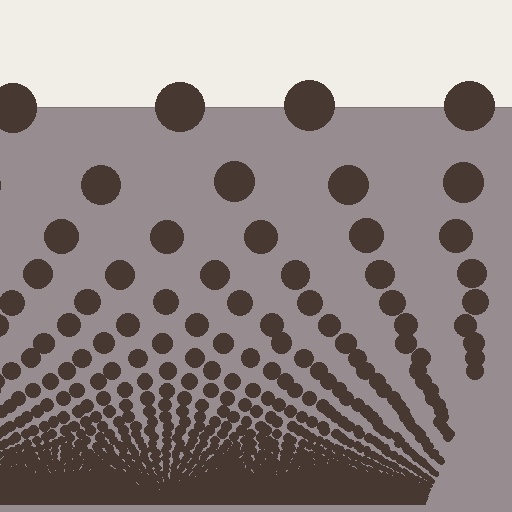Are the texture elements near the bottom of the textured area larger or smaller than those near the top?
Smaller. The gradient is inverted — elements near the bottom are smaller and denser.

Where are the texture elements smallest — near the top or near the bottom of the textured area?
Near the bottom.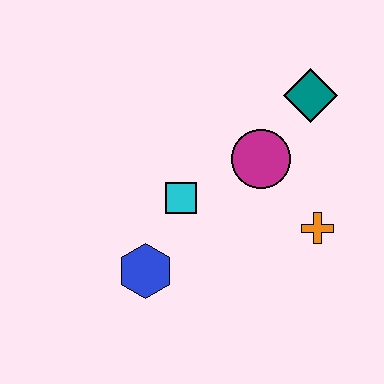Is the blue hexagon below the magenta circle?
Yes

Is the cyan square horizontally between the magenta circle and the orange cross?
No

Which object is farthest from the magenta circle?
The blue hexagon is farthest from the magenta circle.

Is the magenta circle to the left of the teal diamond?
Yes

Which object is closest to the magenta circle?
The teal diamond is closest to the magenta circle.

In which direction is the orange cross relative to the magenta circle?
The orange cross is below the magenta circle.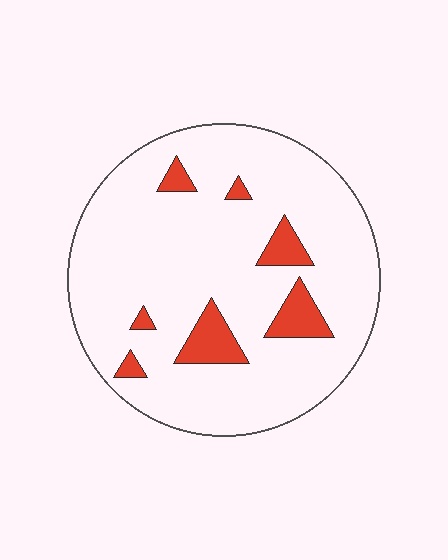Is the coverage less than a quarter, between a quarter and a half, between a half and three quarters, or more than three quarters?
Less than a quarter.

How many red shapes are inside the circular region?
7.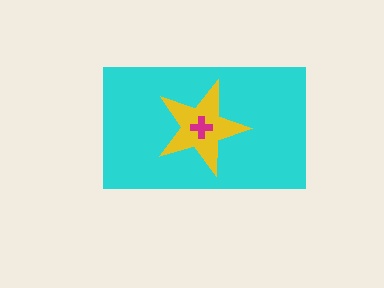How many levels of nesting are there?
3.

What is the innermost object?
The magenta cross.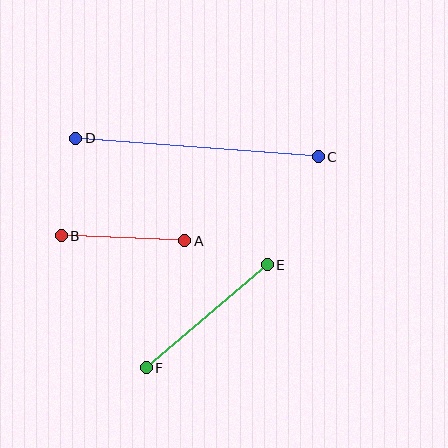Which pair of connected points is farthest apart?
Points C and D are farthest apart.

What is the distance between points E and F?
The distance is approximately 159 pixels.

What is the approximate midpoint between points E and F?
The midpoint is at approximately (207, 316) pixels.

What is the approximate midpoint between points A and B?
The midpoint is at approximately (123, 238) pixels.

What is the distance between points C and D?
The distance is approximately 244 pixels.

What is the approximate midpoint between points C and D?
The midpoint is at approximately (197, 147) pixels.